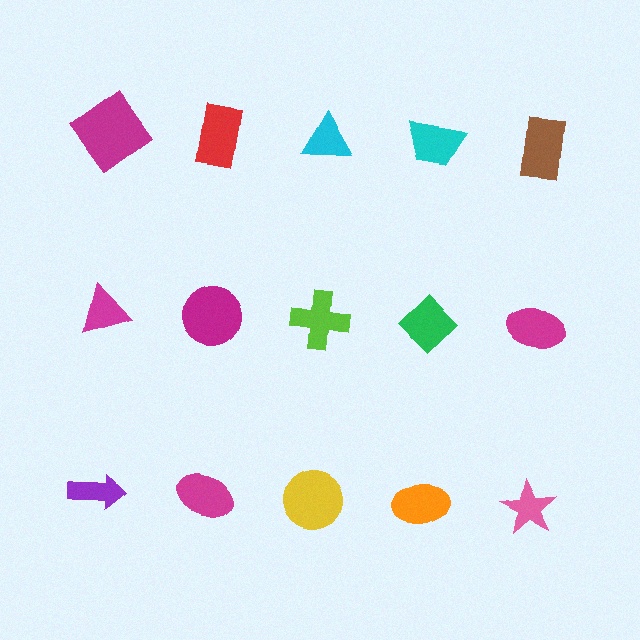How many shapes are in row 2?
5 shapes.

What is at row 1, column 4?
A cyan trapezoid.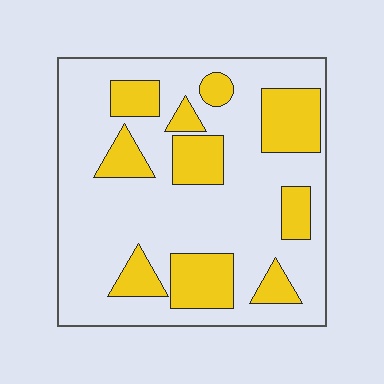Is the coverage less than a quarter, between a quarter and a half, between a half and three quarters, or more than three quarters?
Between a quarter and a half.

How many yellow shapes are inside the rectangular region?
10.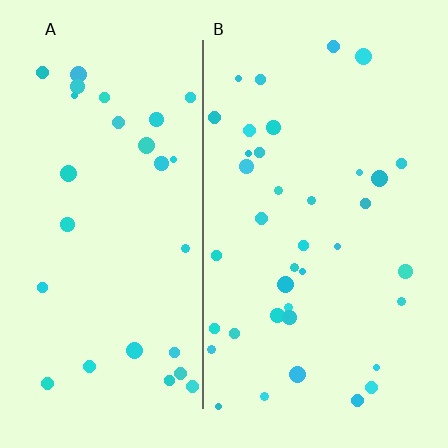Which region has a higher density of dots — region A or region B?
B (the right).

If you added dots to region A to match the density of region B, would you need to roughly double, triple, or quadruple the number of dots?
Approximately double.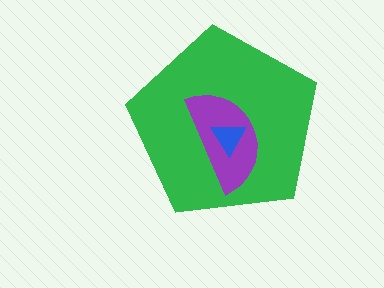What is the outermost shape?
The green pentagon.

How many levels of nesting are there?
3.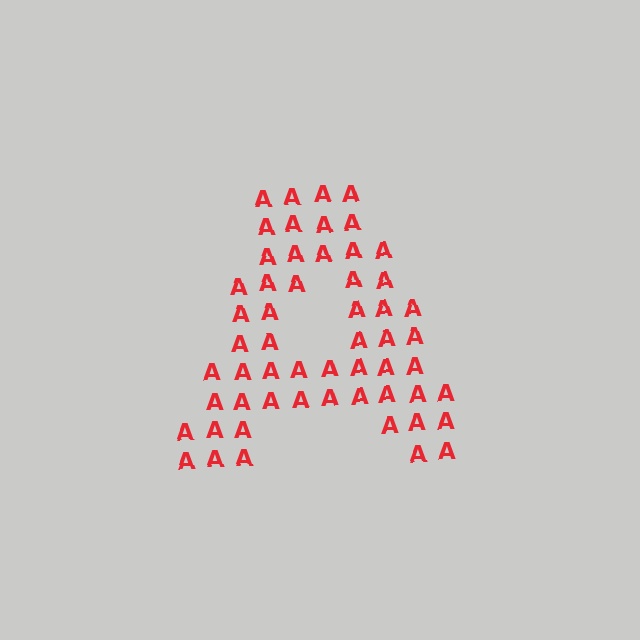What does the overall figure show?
The overall figure shows the letter A.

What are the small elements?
The small elements are letter A's.